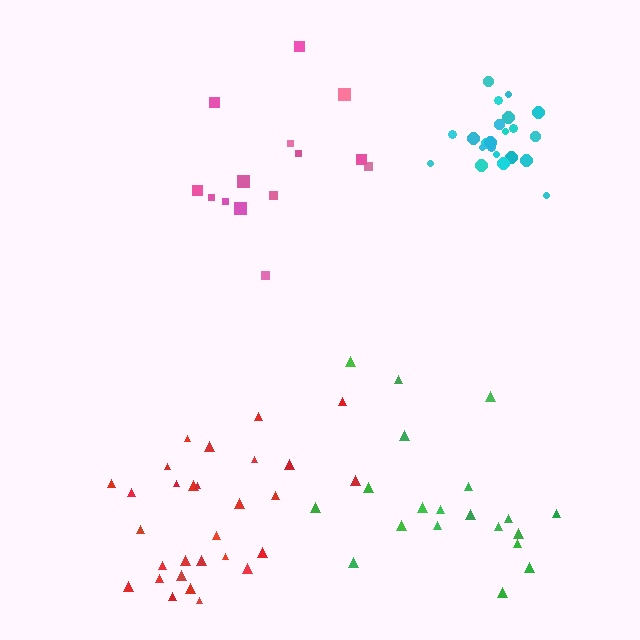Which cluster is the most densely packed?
Cyan.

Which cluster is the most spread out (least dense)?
Pink.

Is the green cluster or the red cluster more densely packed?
Red.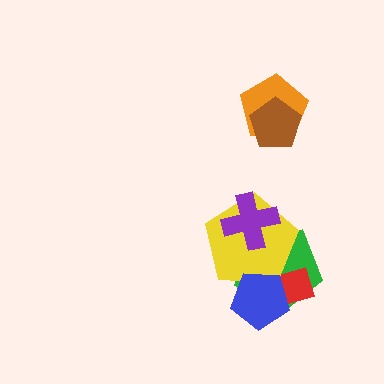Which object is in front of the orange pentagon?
The brown pentagon is in front of the orange pentagon.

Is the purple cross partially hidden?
No, no other shape covers it.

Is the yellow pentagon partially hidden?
Yes, it is partially covered by another shape.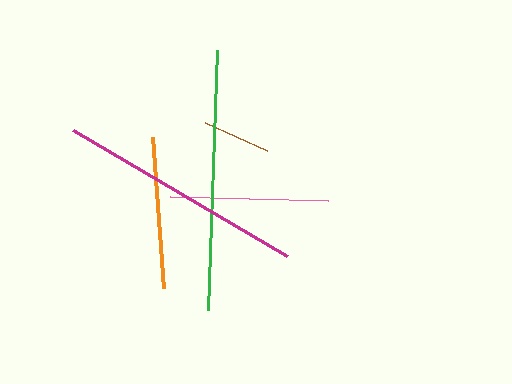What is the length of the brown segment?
The brown segment is approximately 68 pixels long.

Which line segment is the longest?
The green line is the longest at approximately 260 pixels.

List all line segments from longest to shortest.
From longest to shortest: green, magenta, pink, orange, brown.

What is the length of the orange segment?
The orange segment is approximately 151 pixels long.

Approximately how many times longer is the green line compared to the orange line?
The green line is approximately 1.7 times the length of the orange line.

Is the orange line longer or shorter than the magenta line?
The magenta line is longer than the orange line.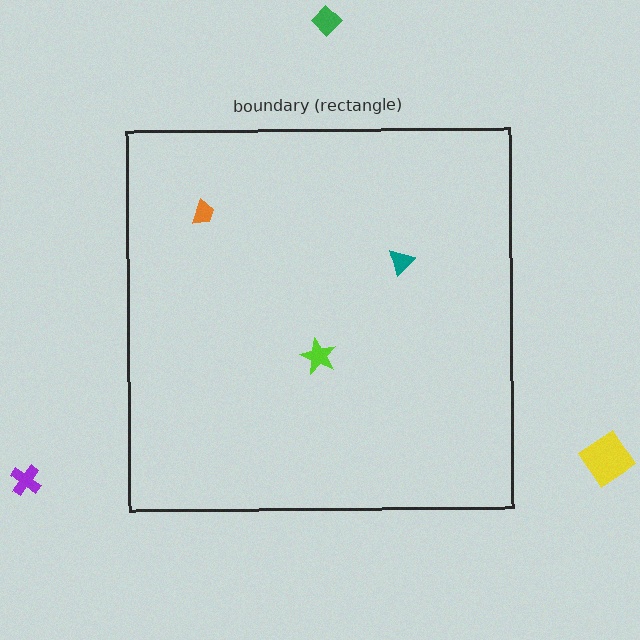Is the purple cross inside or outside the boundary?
Outside.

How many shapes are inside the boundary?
3 inside, 3 outside.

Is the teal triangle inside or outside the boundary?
Inside.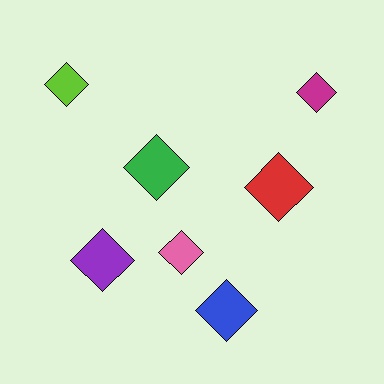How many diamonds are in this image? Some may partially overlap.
There are 7 diamonds.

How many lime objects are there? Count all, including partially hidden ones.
There is 1 lime object.